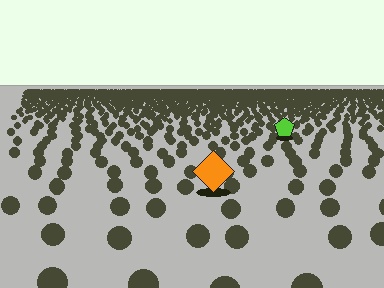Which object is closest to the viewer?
The orange diamond is closest. The texture marks near it are larger and more spread out.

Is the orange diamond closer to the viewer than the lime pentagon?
Yes. The orange diamond is closer — you can tell from the texture gradient: the ground texture is coarser near it.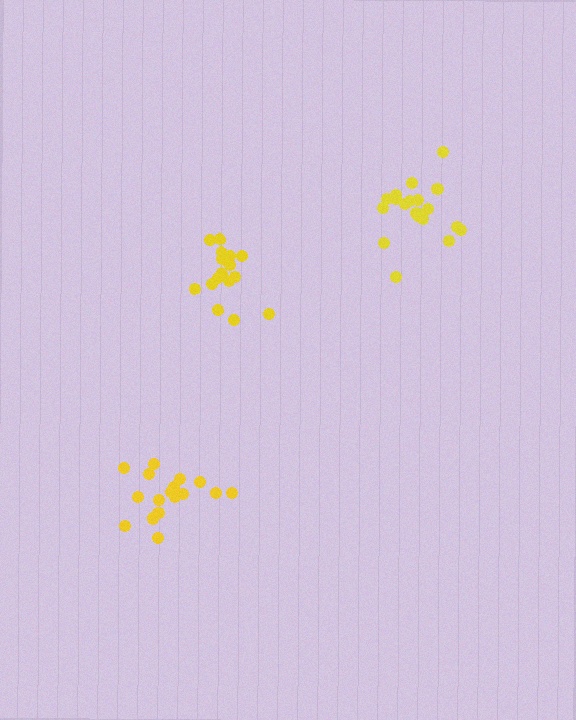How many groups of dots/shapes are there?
There are 3 groups.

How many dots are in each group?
Group 1: 17 dots, Group 2: 16 dots, Group 3: 20 dots (53 total).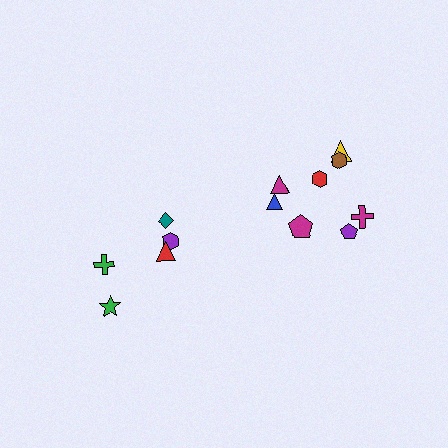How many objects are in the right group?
There are 8 objects.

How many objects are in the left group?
There are 5 objects.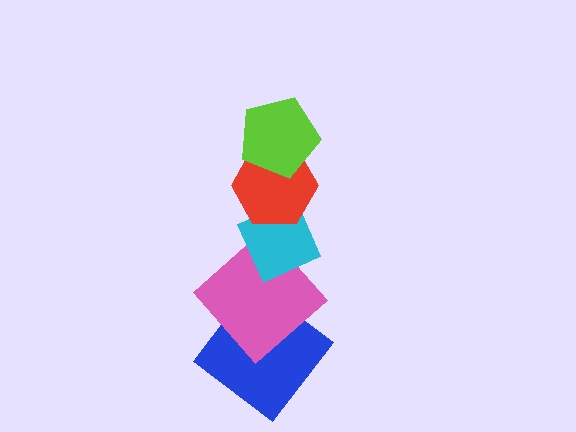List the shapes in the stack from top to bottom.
From top to bottom: the lime pentagon, the red hexagon, the cyan diamond, the pink diamond, the blue diamond.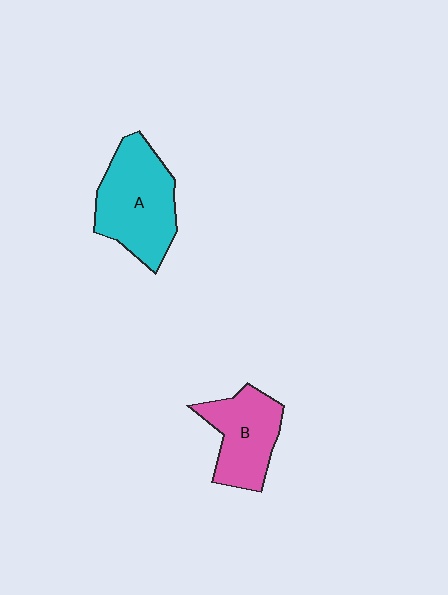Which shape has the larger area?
Shape A (cyan).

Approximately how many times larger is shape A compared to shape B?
Approximately 1.3 times.